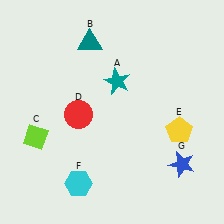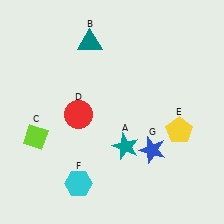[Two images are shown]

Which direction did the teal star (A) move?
The teal star (A) moved down.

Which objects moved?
The objects that moved are: the teal star (A), the blue star (G).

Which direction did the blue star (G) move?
The blue star (G) moved left.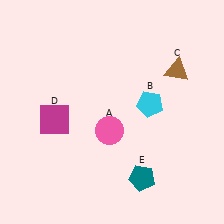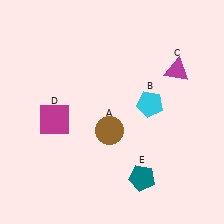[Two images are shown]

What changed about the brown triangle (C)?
In Image 1, C is brown. In Image 2, it changed to magenta.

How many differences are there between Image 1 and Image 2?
There are 2 differences between the two images.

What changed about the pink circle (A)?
In Image 1, A is pink. In Image 2, it changed to brown.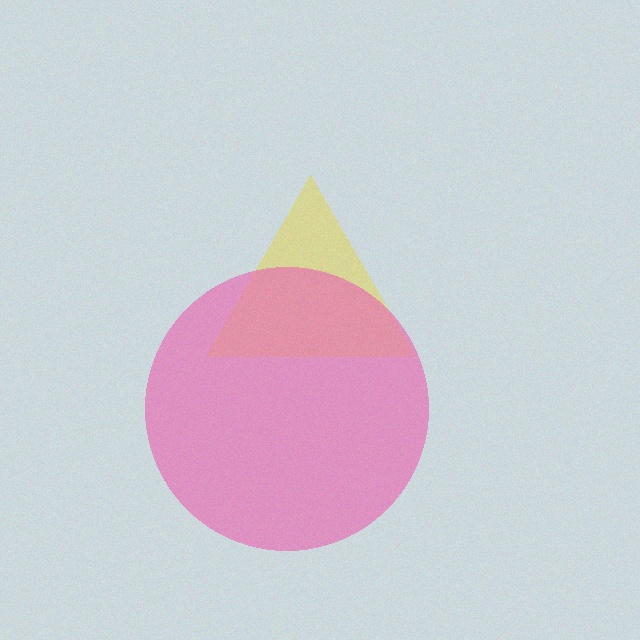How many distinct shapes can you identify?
There are 2 distinct shapes: a yellow triangle, a pink circle.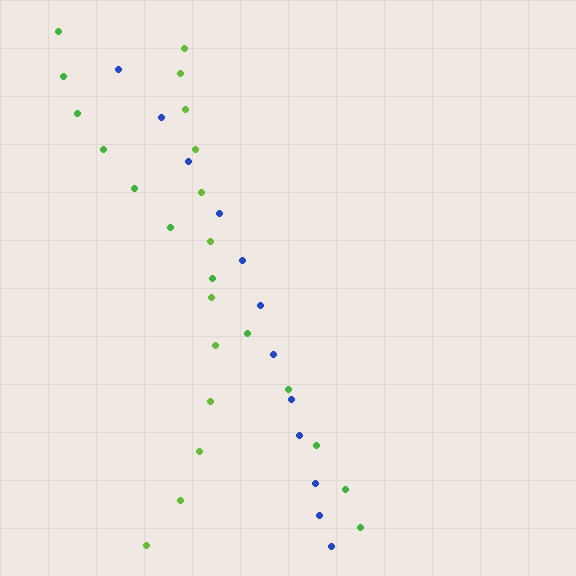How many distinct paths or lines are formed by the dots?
There are 3 distinct paths.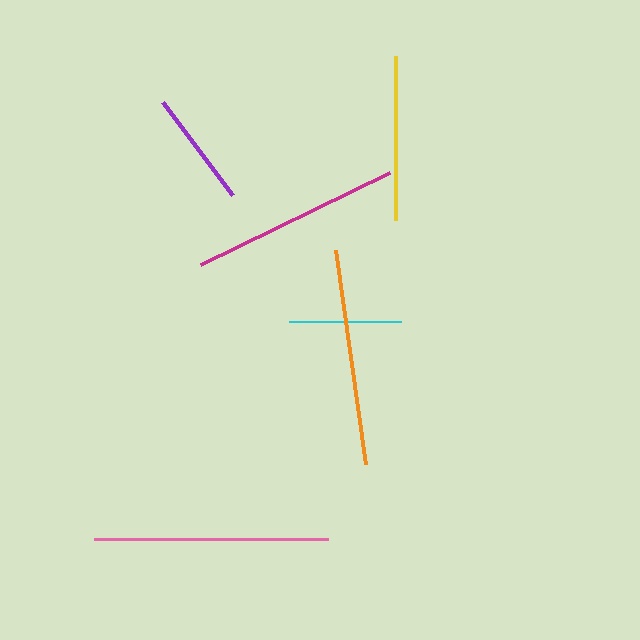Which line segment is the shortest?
The cyan line is the shortest at approximately 112 pixels.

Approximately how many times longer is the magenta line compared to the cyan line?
The magenta line is approximately 1.9 times the length of the cyan line.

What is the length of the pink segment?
The pink segment is approximately 234 pixels long.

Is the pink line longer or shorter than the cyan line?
The pink line is longer than the cyan line.